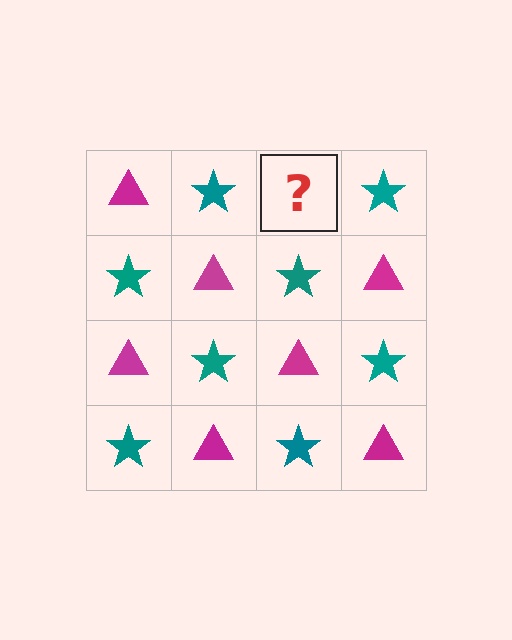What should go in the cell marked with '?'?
The missing cell should contain a magenta triangle.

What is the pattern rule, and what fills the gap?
The rule is that it alternates magenta triangle and teal star in a checkerboard pattern. The gap should be filled with a magenta triangle.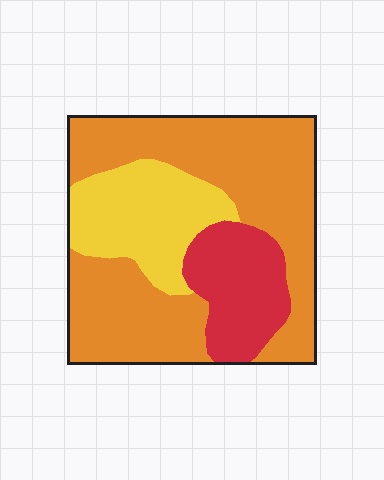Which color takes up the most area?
Orange, at roughly 60%.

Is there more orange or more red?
Orange.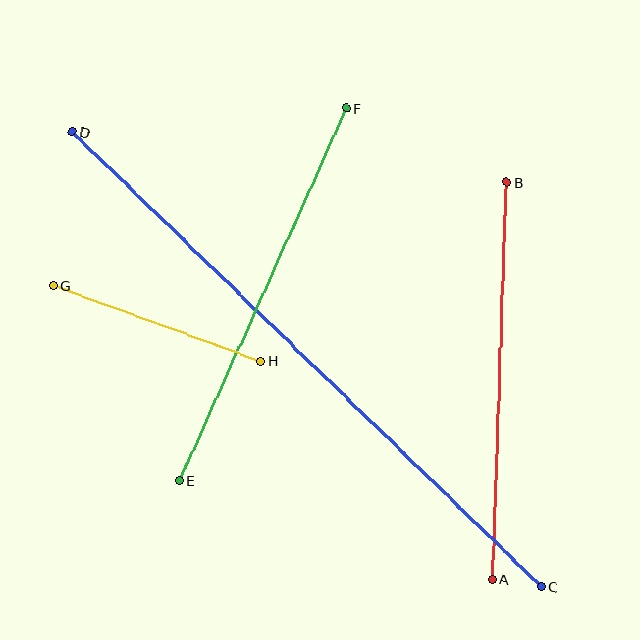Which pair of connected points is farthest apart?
Points C and D are farthest apart.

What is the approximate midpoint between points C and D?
The midpoint is at approximately (307, 360) pixels.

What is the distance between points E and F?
The distance is approximately 408 pixels.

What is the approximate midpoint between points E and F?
The midpoint is at approximately (263, 294) pixels.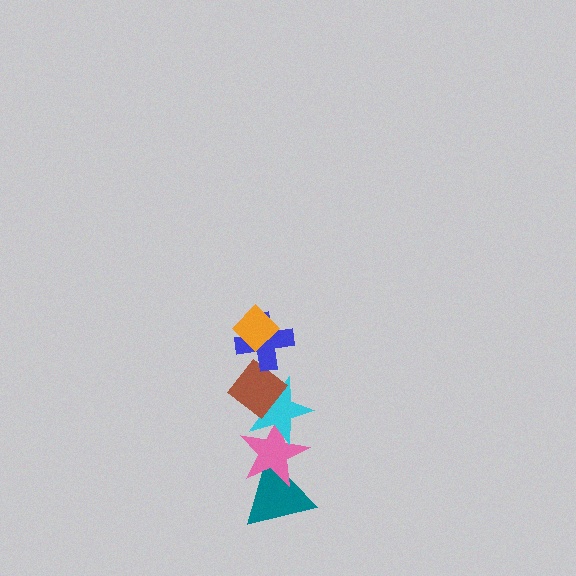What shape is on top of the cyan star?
The brown diamond is on top of the cyan star.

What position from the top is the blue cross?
The blue cross is 2nd from the top.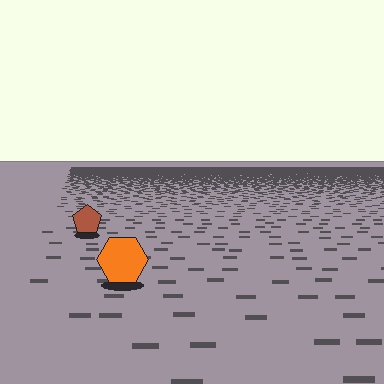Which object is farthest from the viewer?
The brown pentagon is farthest from the viewer. It appears smaller and the ground texture around it is denser.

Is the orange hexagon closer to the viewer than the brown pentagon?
Yes. The orange hexagon is closer — you can tell from the texture gradient: the ground texture is coarser near it.